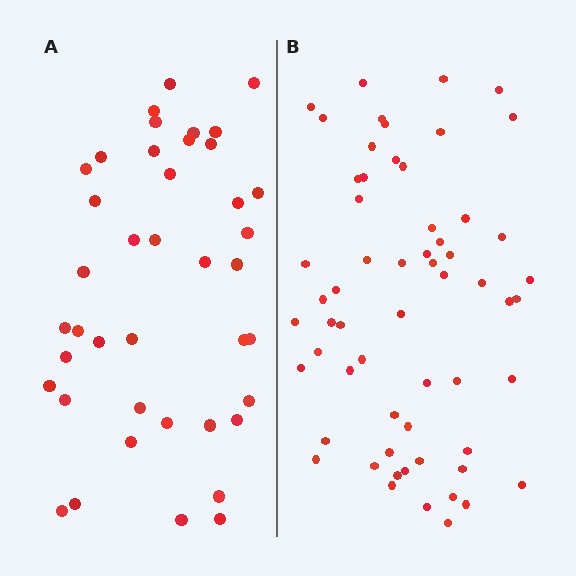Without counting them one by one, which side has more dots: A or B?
Region B (the right region) has more dots.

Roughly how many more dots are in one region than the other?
Region B has approximately 20 more dots than region A.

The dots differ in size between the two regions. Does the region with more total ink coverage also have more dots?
No. Region A has more total ink coverage because its dots are larger, but region B actually contains more individual dots. Total area can be misleading — the number of items is what matters here.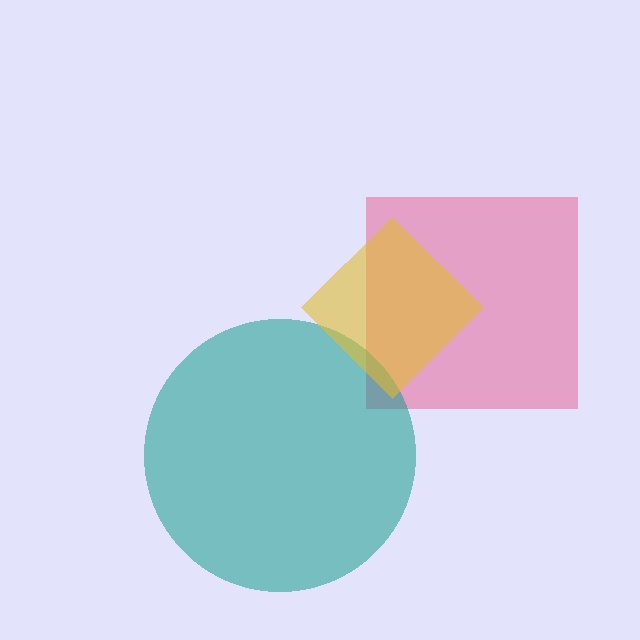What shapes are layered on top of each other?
The layered shapes are: a pink square, a teal circle, a yellow diamond.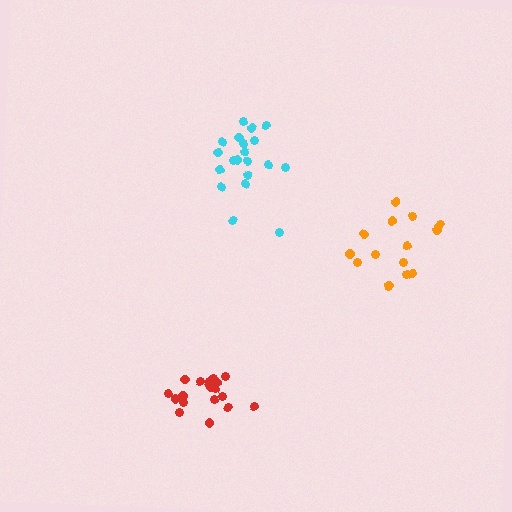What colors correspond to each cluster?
The clusters are colored: orange, cyan, red.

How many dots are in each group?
Group 1: 16 dots, Group 2: 20 dots, Group 3: 20 dots (56 total).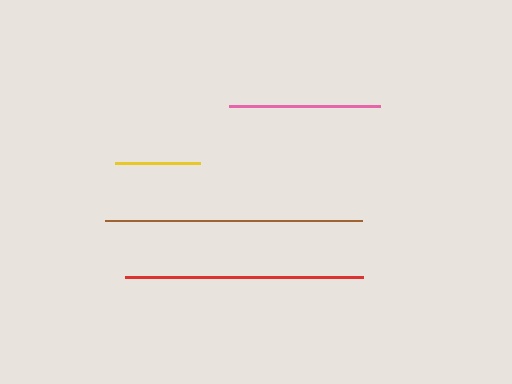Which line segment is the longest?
The brown line is the longest at approximately 257 pixels.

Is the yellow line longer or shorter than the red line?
The red line is longer than the yellow line.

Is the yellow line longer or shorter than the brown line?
The brown line is longer than the yellow line.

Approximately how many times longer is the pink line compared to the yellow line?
The pink line is approximately 1.8 times the length of the yellow line.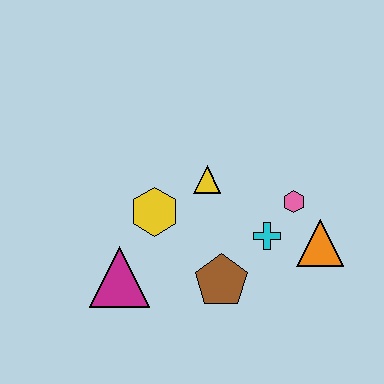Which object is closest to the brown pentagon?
The cyan cross is closest to the brown pentagon.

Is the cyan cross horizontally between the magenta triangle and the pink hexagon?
Yes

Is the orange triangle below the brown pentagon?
No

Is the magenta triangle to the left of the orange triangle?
Yes